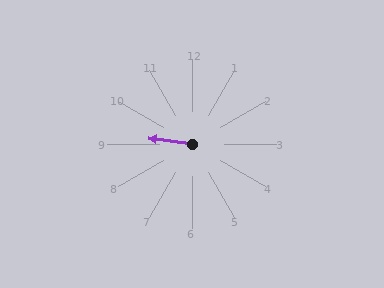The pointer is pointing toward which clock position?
Roughly 9 o'clock.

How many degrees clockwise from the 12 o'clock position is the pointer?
Approximately 277 degrees.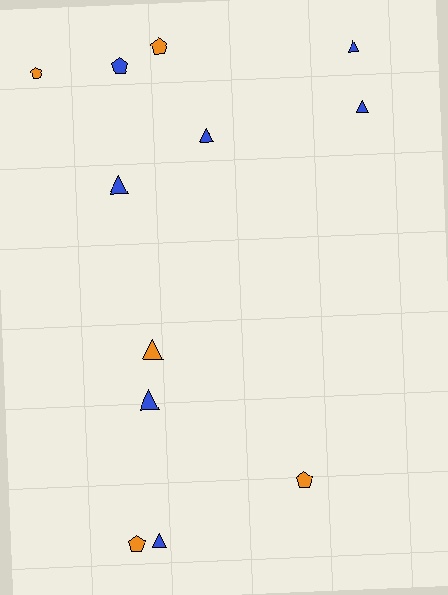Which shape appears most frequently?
Triangle, with 7 objects.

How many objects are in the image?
There are 12 objects.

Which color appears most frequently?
Blue, with 7 objects.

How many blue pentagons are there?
There is 1 blue pentagon.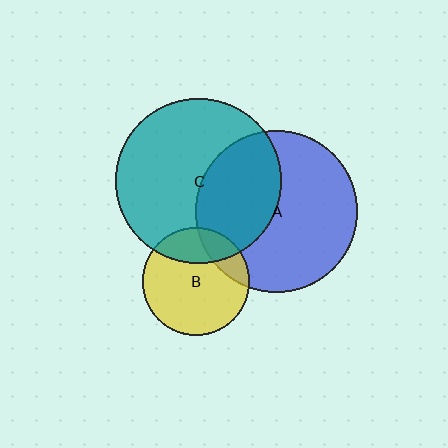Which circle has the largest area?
Circle C (teal).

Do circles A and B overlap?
Yes.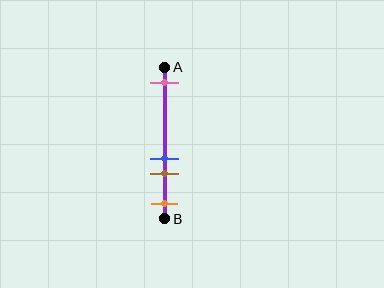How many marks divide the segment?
There are 4 marks dividing the segment.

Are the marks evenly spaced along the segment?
No, the marks are not evenly spaced.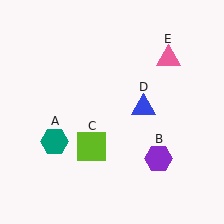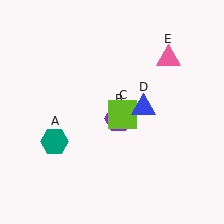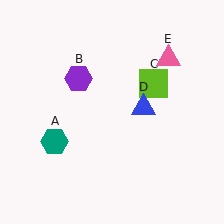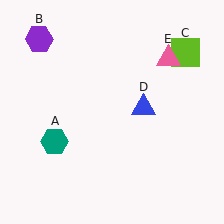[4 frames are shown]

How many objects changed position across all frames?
2 objects changed position: purple hexagon (object B), lime square (object C).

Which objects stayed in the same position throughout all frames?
Teal hexagon (object A) and blue triangle (object D) and pink triangle (object E) remained stationary.